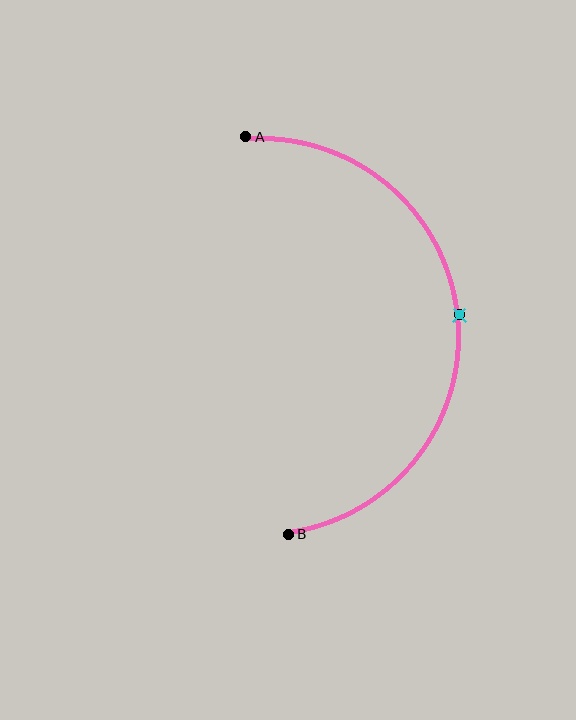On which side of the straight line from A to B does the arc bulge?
The arc bulges to the right of the straight line connecting A and B.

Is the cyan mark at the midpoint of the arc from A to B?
Yes. The cyan mark lies on the arc at equal arc-length from both A and B — it is the arc midpoint.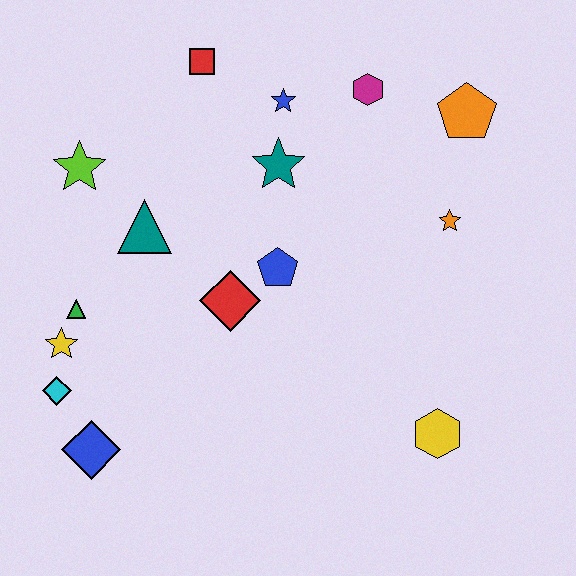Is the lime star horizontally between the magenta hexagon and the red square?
No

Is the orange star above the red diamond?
Yes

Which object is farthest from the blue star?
The blue diamond is farthest from the blue star.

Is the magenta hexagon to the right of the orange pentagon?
No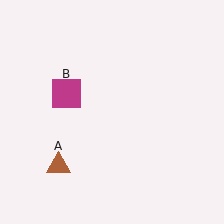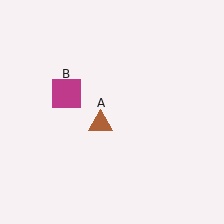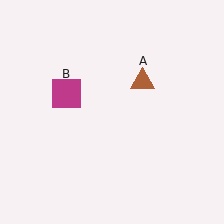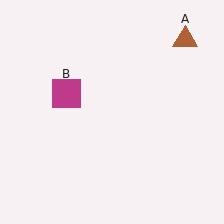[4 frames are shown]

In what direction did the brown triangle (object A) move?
The brown triangle (object A) moved up and to the right.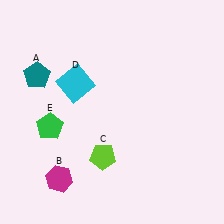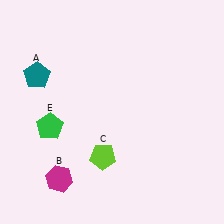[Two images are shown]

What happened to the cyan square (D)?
The cyan square (D) was removed in Image 2. It was in the top-left area of Image 1.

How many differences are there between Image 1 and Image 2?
There is 1 difference between the two images.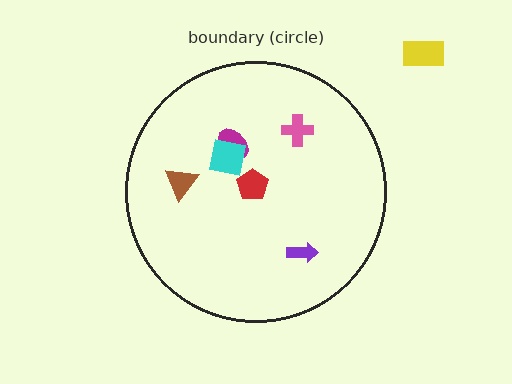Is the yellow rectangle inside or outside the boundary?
Outside.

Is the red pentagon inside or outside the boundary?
Inside.